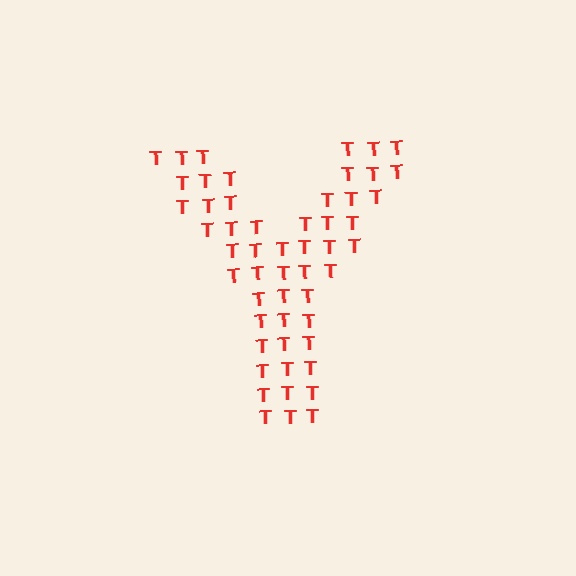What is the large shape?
The large shape is the letter Y.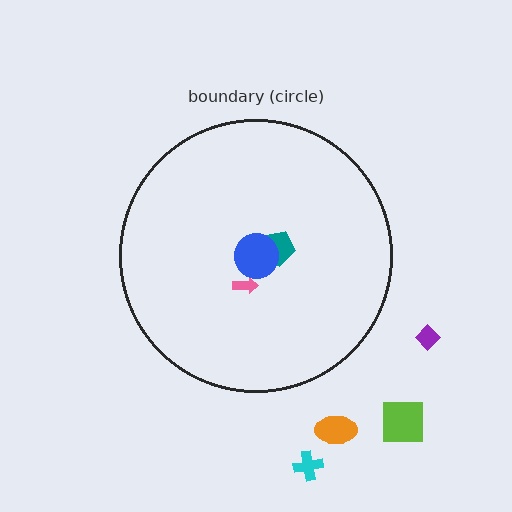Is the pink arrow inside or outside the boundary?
Inside.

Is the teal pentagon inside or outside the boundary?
Inside.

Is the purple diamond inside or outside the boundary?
Outside.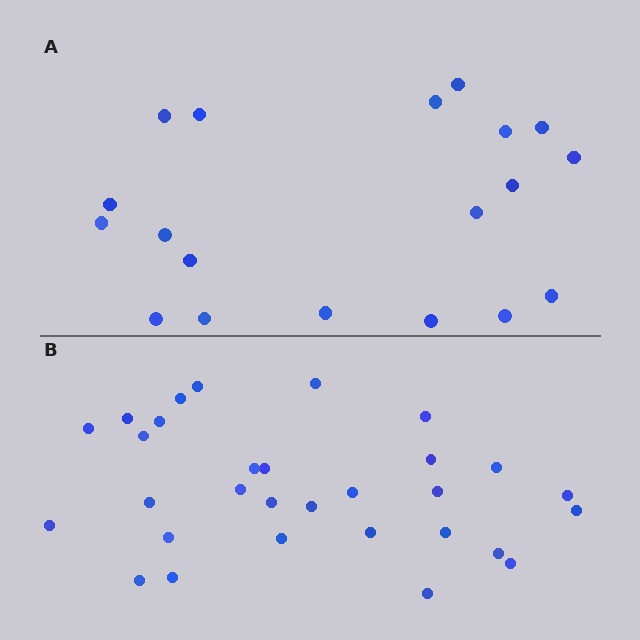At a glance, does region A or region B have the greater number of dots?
Region B (the bottom region) has more dots.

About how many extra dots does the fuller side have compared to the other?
Region B has roughly 12 or so more dots than region A.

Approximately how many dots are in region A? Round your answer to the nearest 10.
About 20 dots. (The exact count is 19, which rounds to 20.)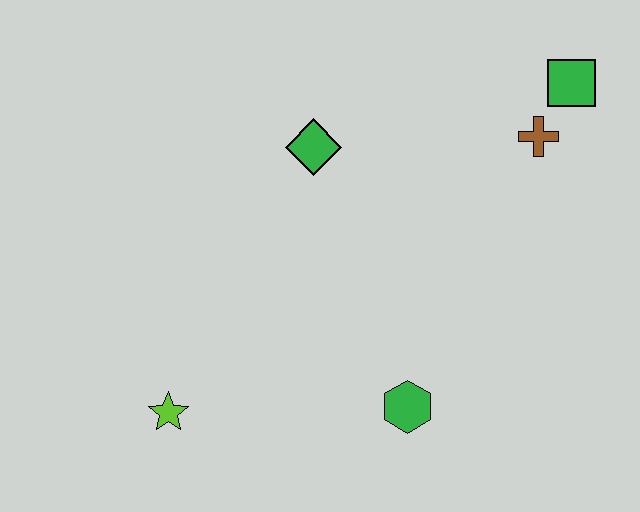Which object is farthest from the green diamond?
The lime star is farthest from the green diamond.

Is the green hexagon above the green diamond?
No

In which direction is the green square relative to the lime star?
The green square is to the right of the lime star.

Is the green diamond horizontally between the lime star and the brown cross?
Yes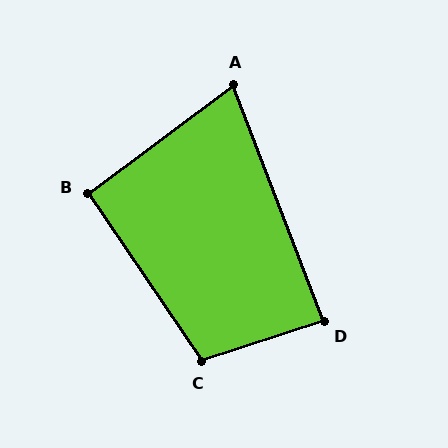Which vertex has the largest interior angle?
C, at approximately 106 degrees.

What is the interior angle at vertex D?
Approximately 87 degrees (approximately right).